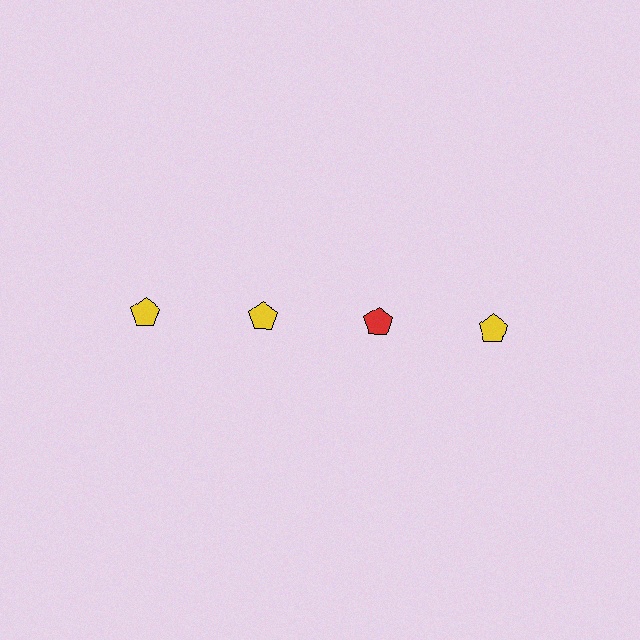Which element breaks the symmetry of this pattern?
The red pentagon in the top row, center column breaks the symmetry. All other shapes are yellow pentagons.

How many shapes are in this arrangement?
There are 4 shapes arranged in a grid pattern.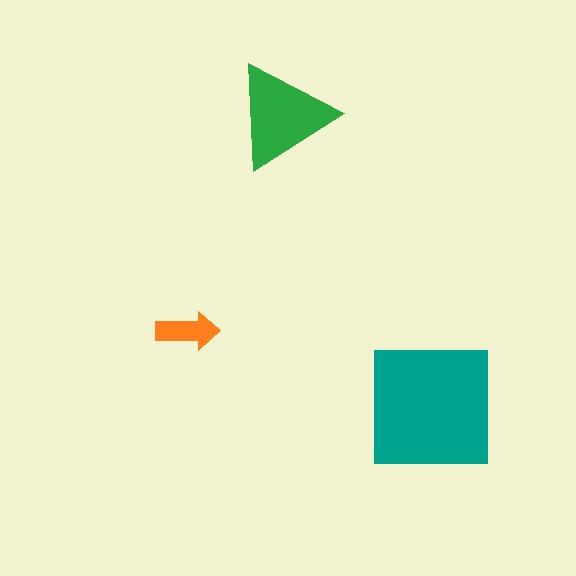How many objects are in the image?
There are 3 objects in the image.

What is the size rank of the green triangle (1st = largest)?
2nd.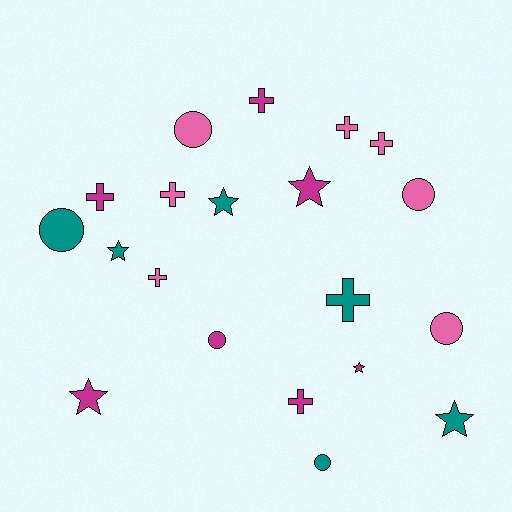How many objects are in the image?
There are 20 objects.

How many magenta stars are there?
There are 3 magenta stars.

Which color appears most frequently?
Pink, with 7 objects.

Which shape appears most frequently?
Cross, with 8 objects.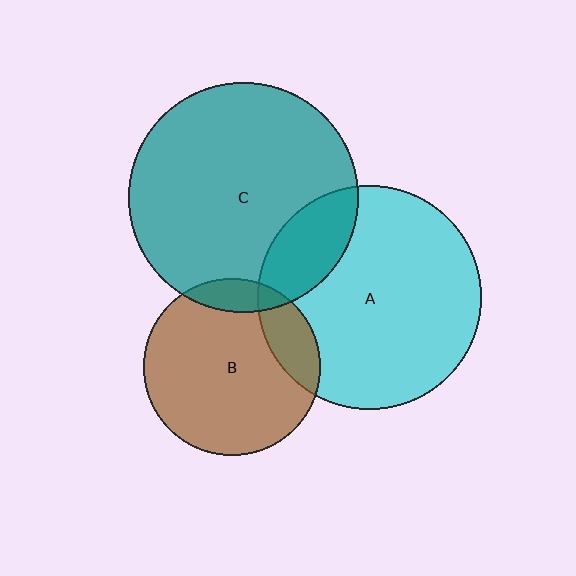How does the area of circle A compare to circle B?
Approximately 1.6 times.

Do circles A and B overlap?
Yes.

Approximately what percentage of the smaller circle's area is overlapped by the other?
Approximately 15%.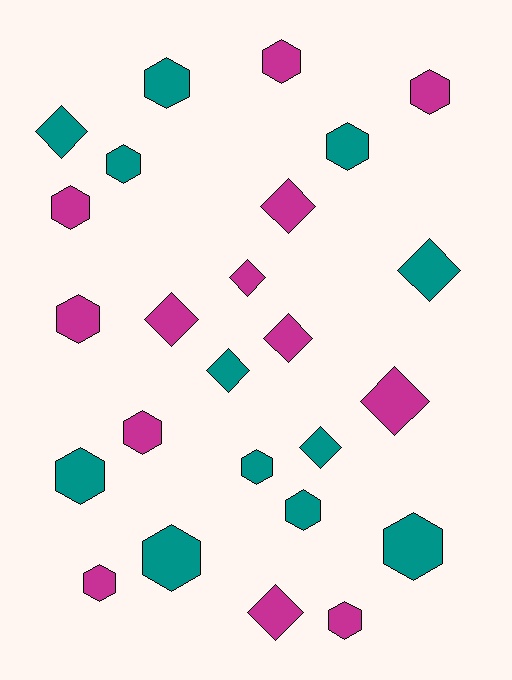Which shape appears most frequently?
Hexagon, with 15 objects.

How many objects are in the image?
There are 25 objects.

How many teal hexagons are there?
There are 8 teal hexagons.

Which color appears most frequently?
Magenta, with 13 objects.